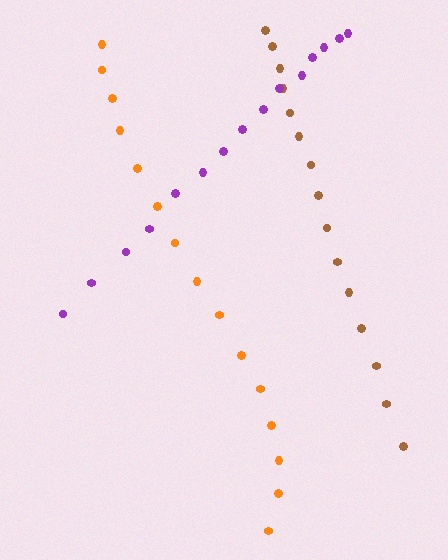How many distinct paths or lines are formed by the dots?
There are 3 distinct paths.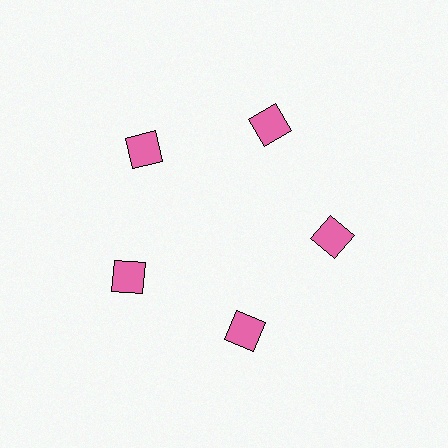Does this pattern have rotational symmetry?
Yes, this pattern has 5-fold rotational symmetry. It looks the same after rotating 72 degrees around the center.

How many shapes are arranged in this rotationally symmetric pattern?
There are 5 shapes, arranged in 5 groups of 1.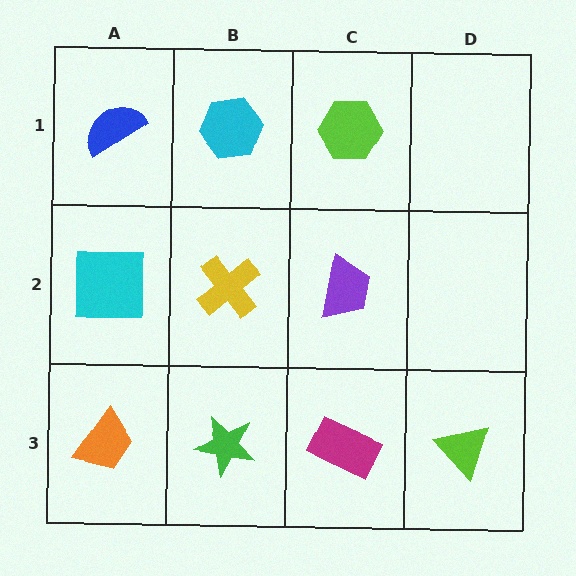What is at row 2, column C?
A purple trapezoid.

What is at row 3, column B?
A green star.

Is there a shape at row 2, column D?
No, that cell is empty.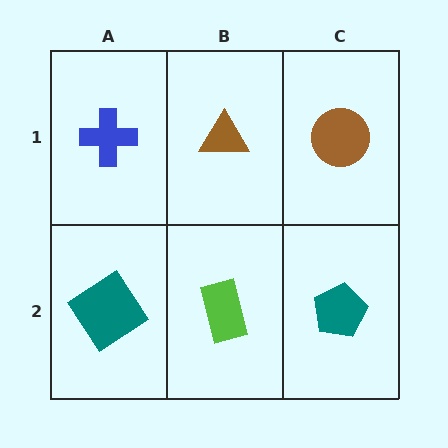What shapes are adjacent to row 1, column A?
A teal diamond (row 2, column A), a brown triangle (row 1, column B).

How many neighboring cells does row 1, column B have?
3.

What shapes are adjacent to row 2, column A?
A blue cross (row 1, column A), a lime rectangle (row 2, column B).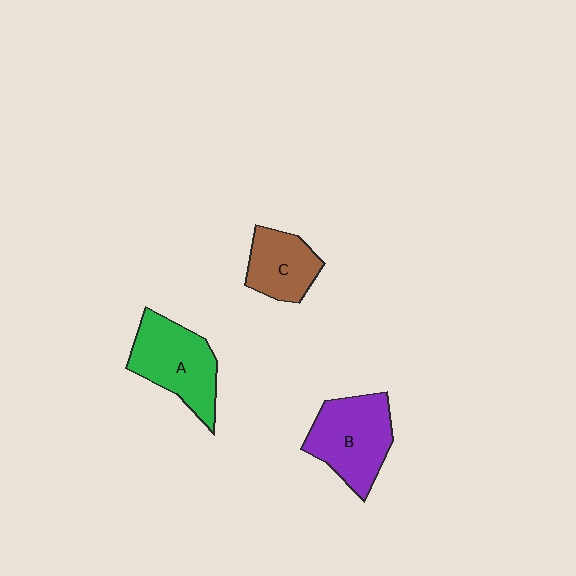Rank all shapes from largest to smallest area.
From largest to smallest: B (purple), A (green), C (brown).